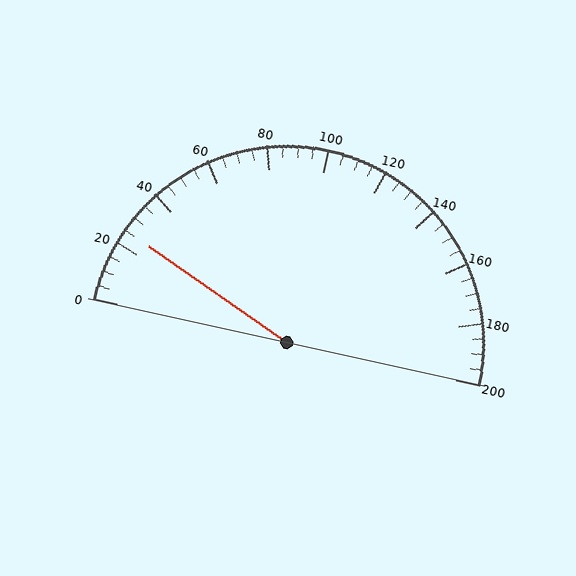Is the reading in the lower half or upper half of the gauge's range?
The reading is in the lower half of the range (0 to 200).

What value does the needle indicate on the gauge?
The needle indicates approximately 25.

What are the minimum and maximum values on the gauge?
The gauge ranges from 0 to 200.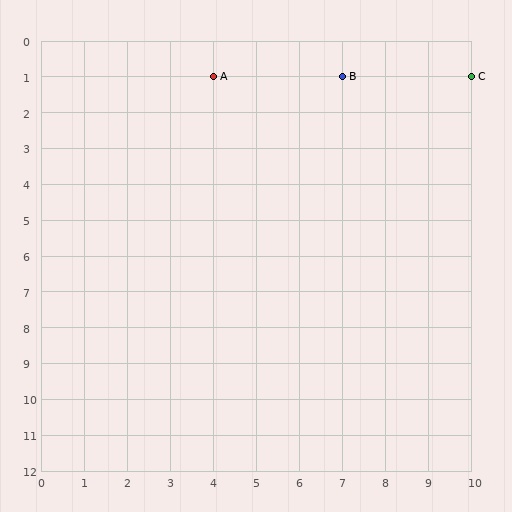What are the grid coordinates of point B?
Point B is at grid coordinates (7, 1).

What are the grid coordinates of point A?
Point A is at grid coordinates (4, 1).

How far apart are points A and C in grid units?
Points A and C are 6 columns apart.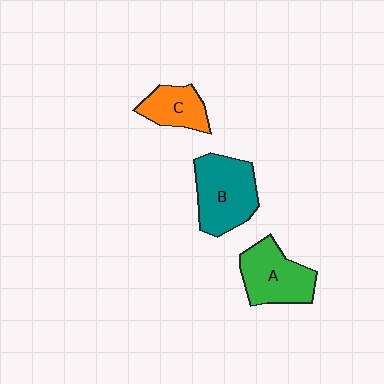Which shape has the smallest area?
Shape C (orange).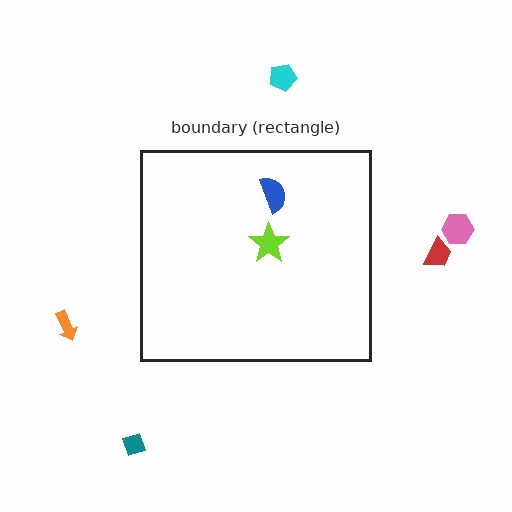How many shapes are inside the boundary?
2 inside, 5 outside.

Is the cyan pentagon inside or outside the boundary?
Outside.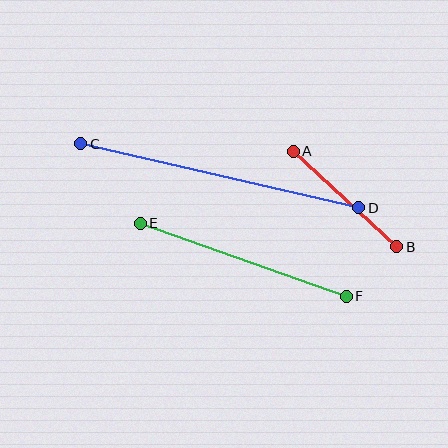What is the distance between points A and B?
The distance is approximately 141 pixels.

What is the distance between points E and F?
The distance is approximately 218 pixels.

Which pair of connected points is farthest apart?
Points C and D are farthest apart.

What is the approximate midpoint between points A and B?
The midpoint is at approximately (345, 199) pixels.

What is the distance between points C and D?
The distance is approximately 285 pixels.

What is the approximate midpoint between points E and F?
The midpoint is at approximately (243, 260) pixels.